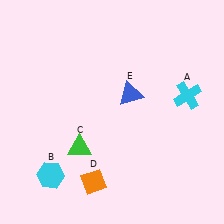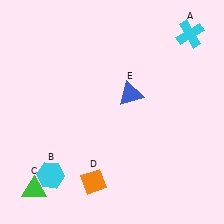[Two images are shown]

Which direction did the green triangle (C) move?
The green triangle (C) moved left.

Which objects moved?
The objects that moved are: the cyan cross (A), the green triangle (C).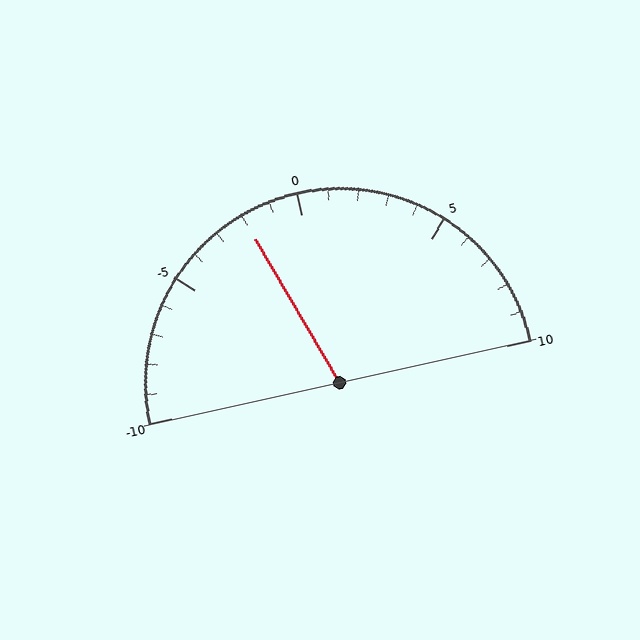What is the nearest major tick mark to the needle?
The nearest major tick mark is 0.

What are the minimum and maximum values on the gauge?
The gauge ranges from -10 to 10.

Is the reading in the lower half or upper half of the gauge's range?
The reading is in the lower half of the range (-10 to 10).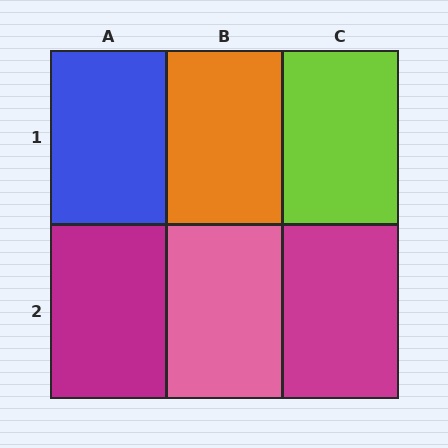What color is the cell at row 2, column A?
Magenta.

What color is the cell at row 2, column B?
Pink.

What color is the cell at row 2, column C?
Magenta.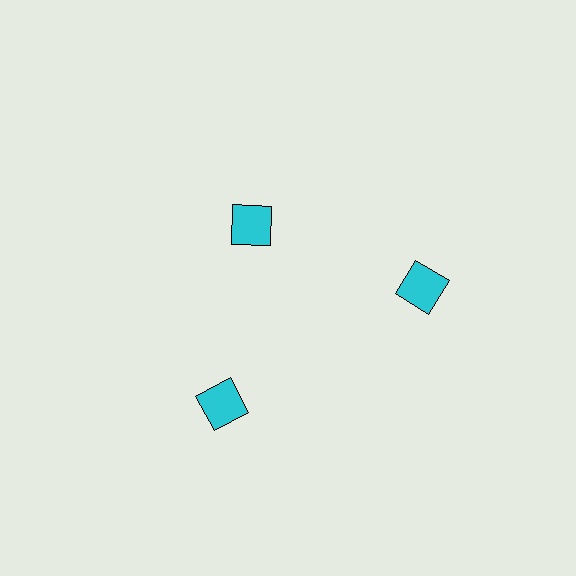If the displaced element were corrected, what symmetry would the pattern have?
It would have 3-fold rotational symmetry — the pattern would map onto itself every 120 degrees.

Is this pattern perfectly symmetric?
No. The 3 cyan squares are arranged in a ring, but one element near the 11 o'clock position is pulled inward toward the center, breaking the 3-fold rotational symmetry.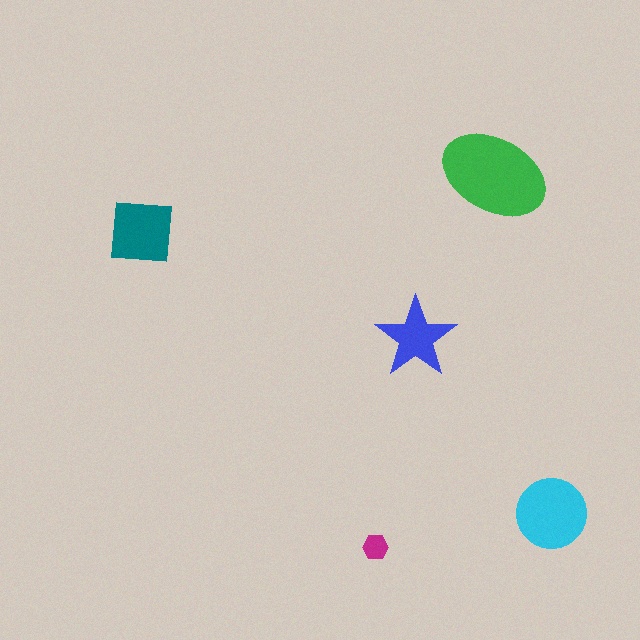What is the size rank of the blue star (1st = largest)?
4th.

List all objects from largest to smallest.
The green ellipse, the cyan circle, the teal square, the blue star, the magenta hexagon.